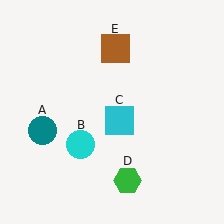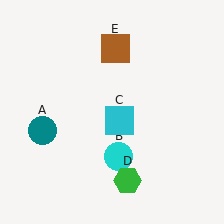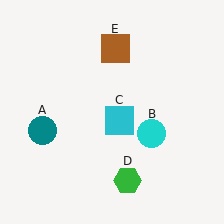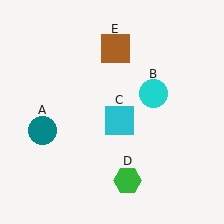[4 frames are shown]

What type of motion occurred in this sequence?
The cyan circle (object B) rotated counterclockwise around the center of the scene.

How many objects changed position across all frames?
1 object changed position: cyan circle (object B).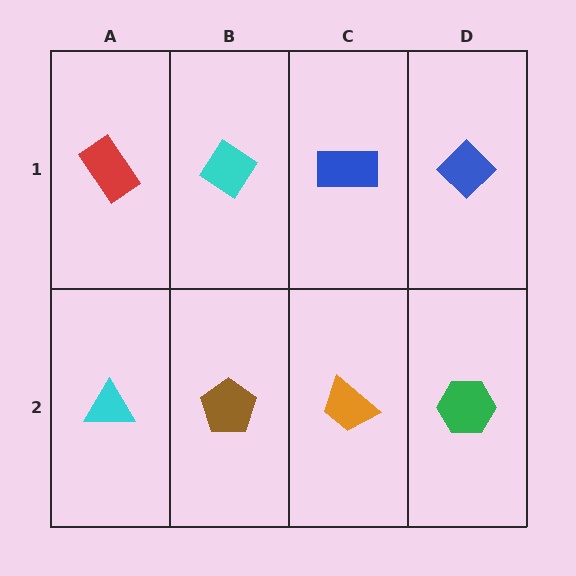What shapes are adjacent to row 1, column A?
A cyan triangle (row 2, column A), a cyan diamond (row 1, column B).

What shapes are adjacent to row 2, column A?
A red rectangle (row 1, column A), a brown pentagon (row 2, column B).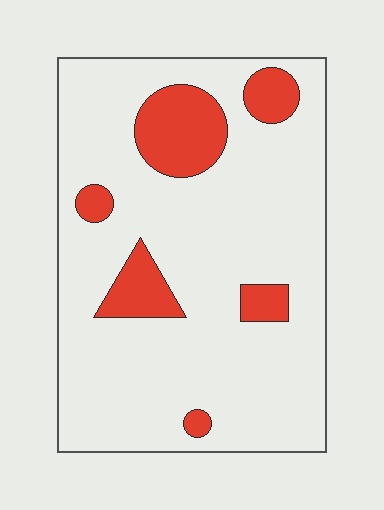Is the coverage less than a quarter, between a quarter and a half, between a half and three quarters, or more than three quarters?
Less than a quarter.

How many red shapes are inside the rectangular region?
6.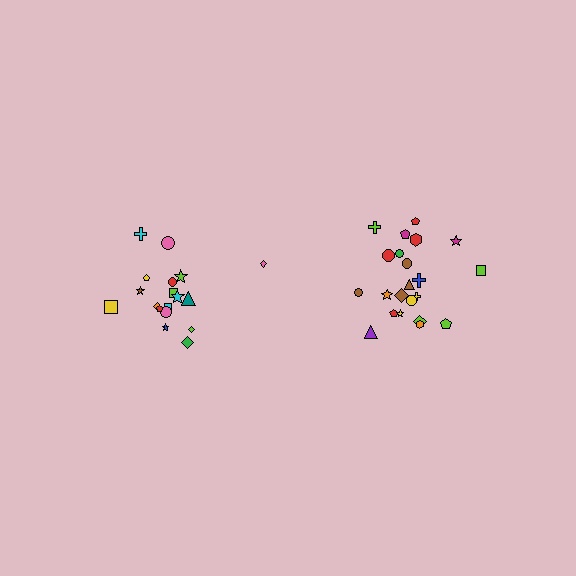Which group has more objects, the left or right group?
The right group.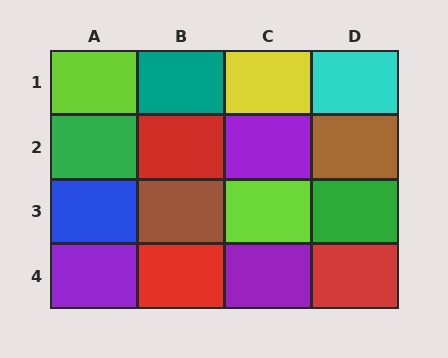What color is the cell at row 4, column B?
Red.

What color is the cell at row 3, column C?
Lime.